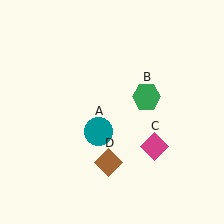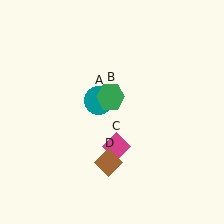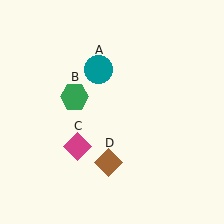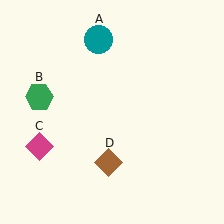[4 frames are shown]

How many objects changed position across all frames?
3 objects changed position: teal circle (object A), green hexagon (object B), magenta diamond (object C).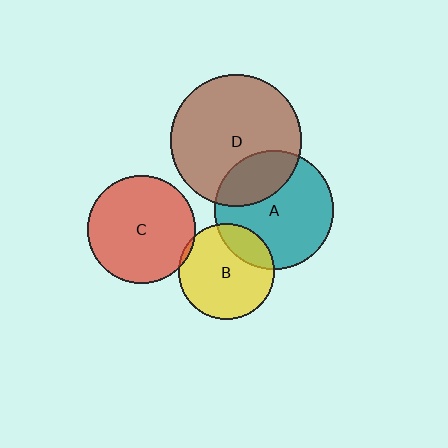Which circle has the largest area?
Circle D (brown).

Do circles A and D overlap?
Yes.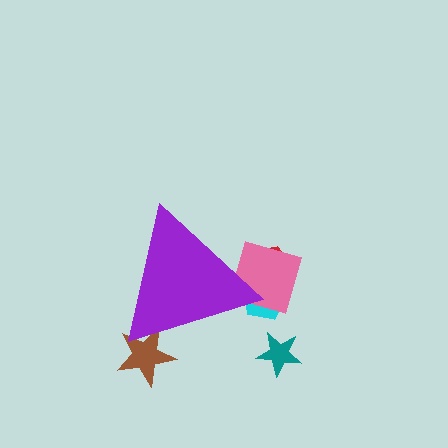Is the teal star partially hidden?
No, the teal star is fully visible.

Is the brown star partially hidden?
Yes, the brown star is partially hidden behind the purple triangle.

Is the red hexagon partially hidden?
Yes, the red hexagon is partially hidden behind the purple triangle.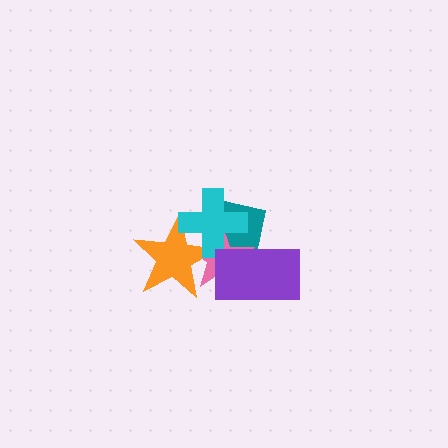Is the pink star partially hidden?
Yes, it is partially covered by another shape.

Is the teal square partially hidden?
Yes, it is partially covered by another shape.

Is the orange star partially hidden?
Yes, it is partially covered by another shape.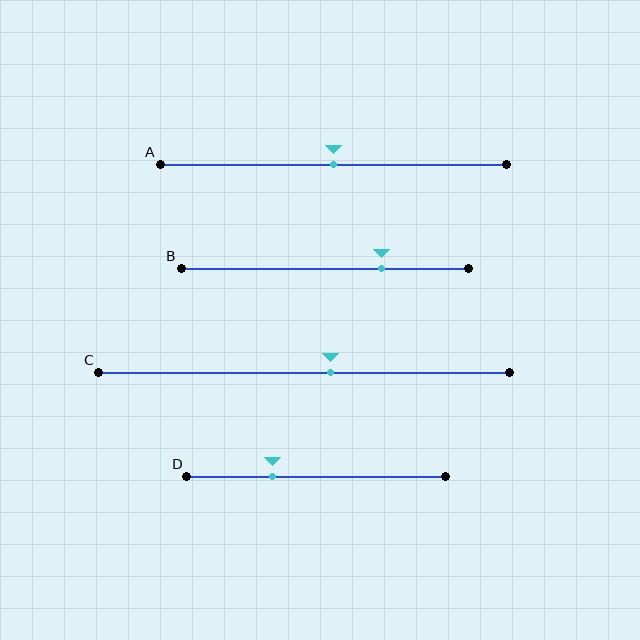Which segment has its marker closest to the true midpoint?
Segment A has its marker closest to the true midpoint.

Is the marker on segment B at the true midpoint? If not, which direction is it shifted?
No, the marker on segment B is shifted to the right by about 20% of the segment length.